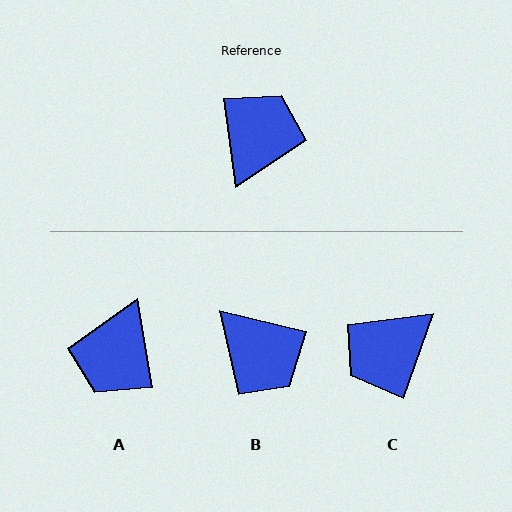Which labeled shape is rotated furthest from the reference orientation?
A, about 178 degrees away.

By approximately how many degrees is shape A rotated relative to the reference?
Approximately 178 degrees clockwise.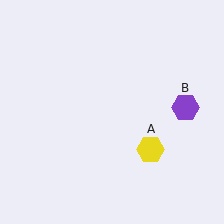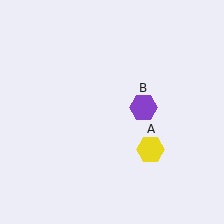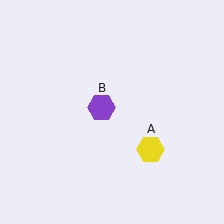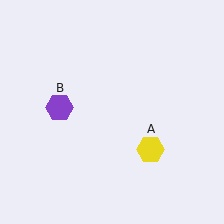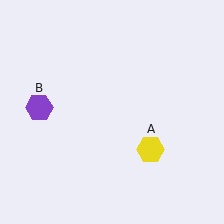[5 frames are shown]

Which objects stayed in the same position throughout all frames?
Yellow hexagon (object A) remained stationary.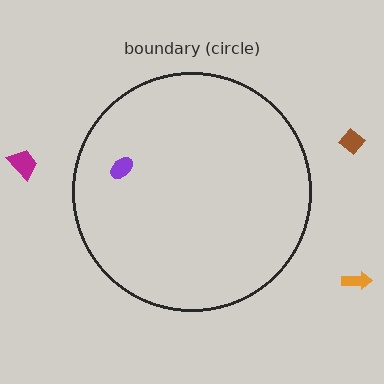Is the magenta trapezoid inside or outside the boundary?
Outside.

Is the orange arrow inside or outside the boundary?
Outside.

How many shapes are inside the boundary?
1 inside, 3 outside.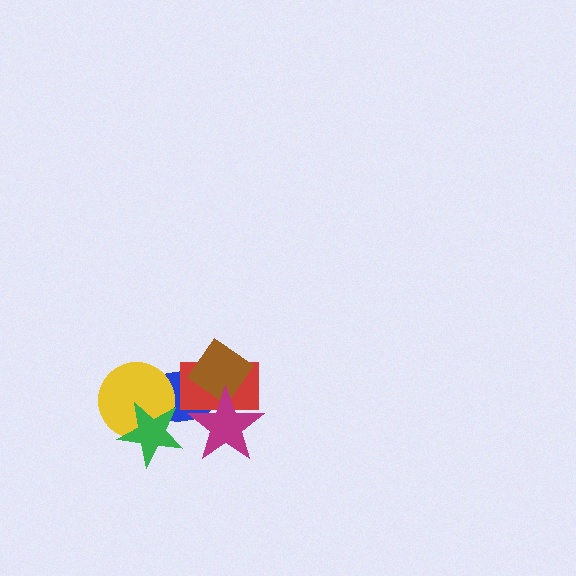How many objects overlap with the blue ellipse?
5 objects overlap with the blue ellipse.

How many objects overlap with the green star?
2 objects overlap with the green star.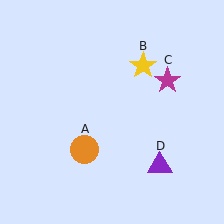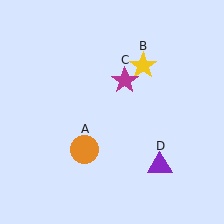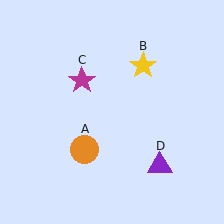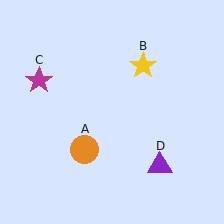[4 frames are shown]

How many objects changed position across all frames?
1 object changed position: magenta star (object C).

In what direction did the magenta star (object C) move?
The magenta star (object C) moved left.